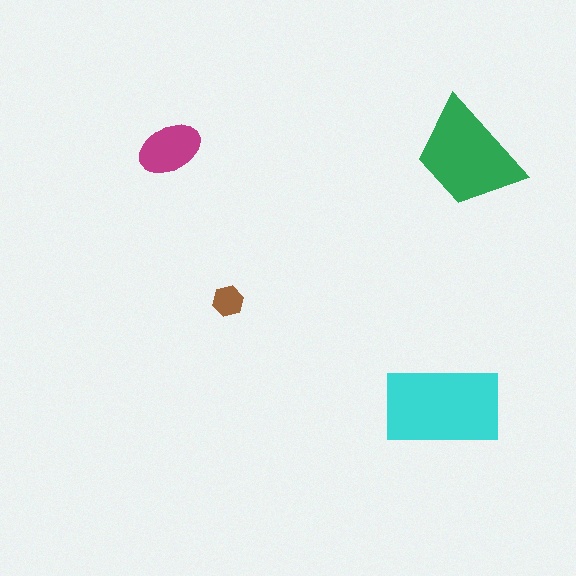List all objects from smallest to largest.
The brown hexagon, the magenta ellipse, the green trapezoid, the cyan rectangle.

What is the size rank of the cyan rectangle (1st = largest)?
1st.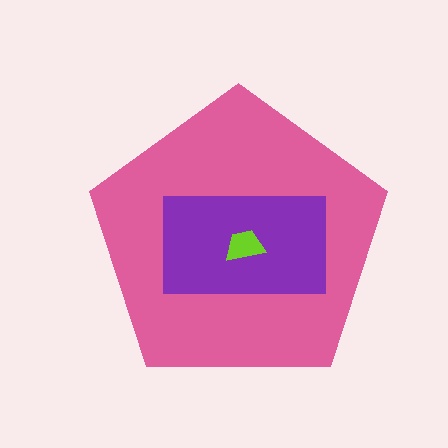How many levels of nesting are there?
3.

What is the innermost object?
The lime trapezoid.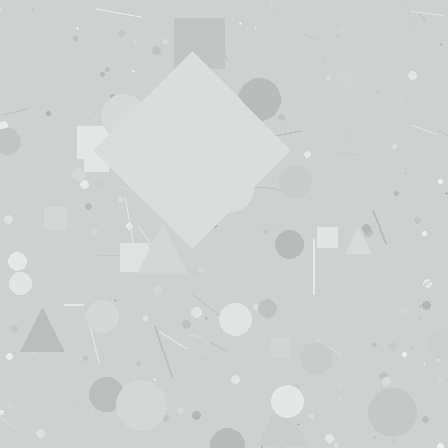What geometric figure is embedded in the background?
A diamond is embedded in the background.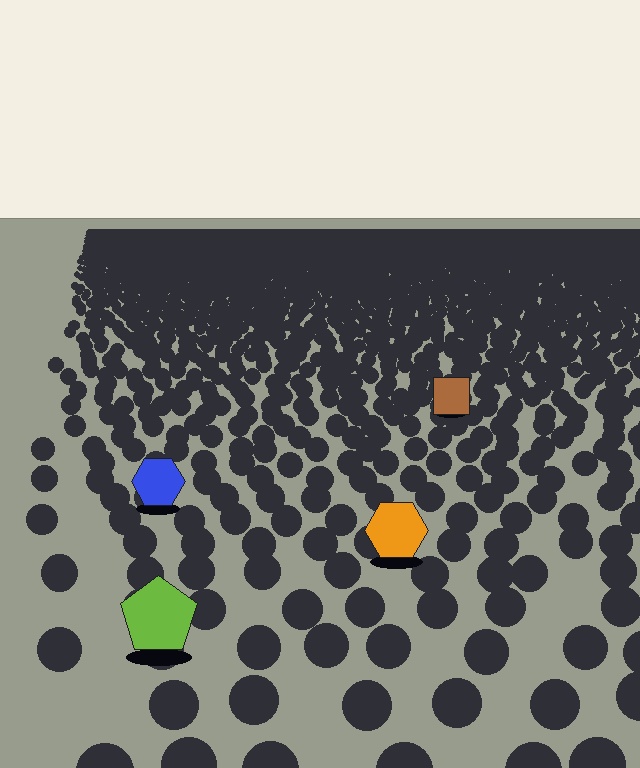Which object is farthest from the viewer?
The brown square is farthest from the viewer. It appears smaller and the ground texture around it is denser.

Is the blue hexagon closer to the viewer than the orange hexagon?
No. The orange hexagon is closer — you can tell from the texture gradient: the ground texture is coarser near it.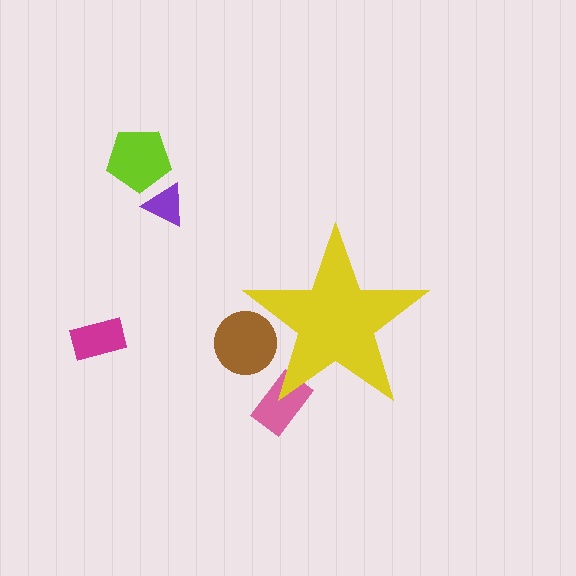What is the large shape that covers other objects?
A yellow star.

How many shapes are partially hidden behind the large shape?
2 shapes are partially hidden.